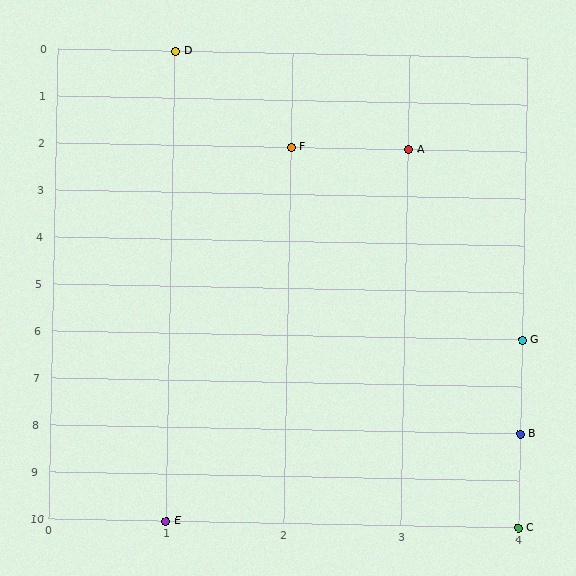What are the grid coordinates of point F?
Point F is at grid coordinates (2, 2).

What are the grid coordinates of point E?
Point E is at grid coordinates (1, 10).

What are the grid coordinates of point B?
Point B is at grid coordinates (4, 8).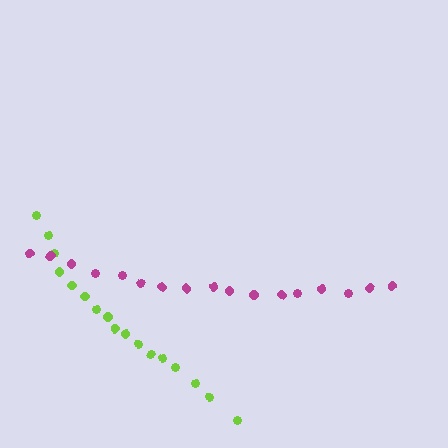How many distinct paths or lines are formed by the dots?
There are 2 distinct paths.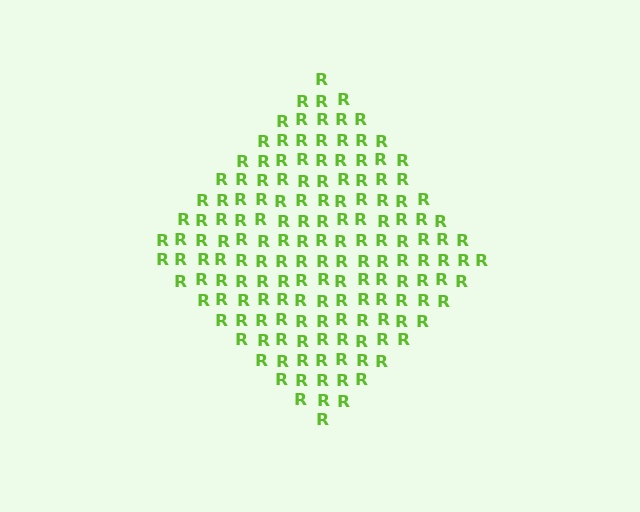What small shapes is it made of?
It is made of small letter R's.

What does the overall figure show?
The overall figure shows a diamond.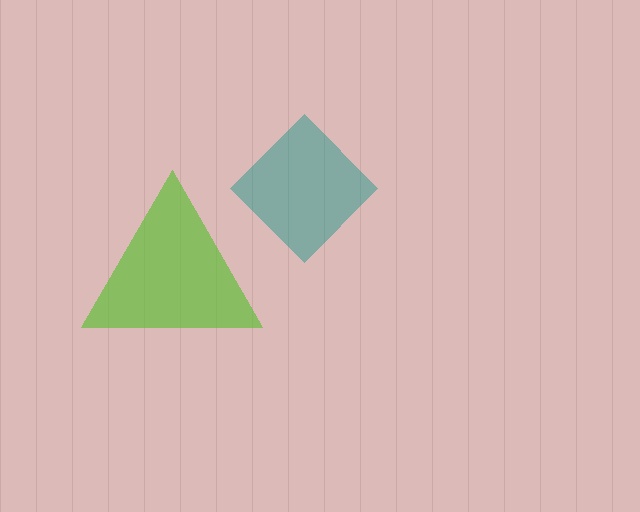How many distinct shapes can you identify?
There are 2 distinct shapes: a lime triangle, a teal diamond.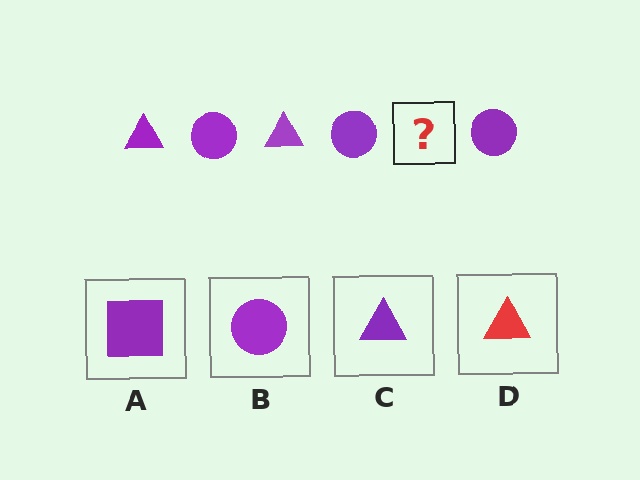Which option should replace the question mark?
Option C.